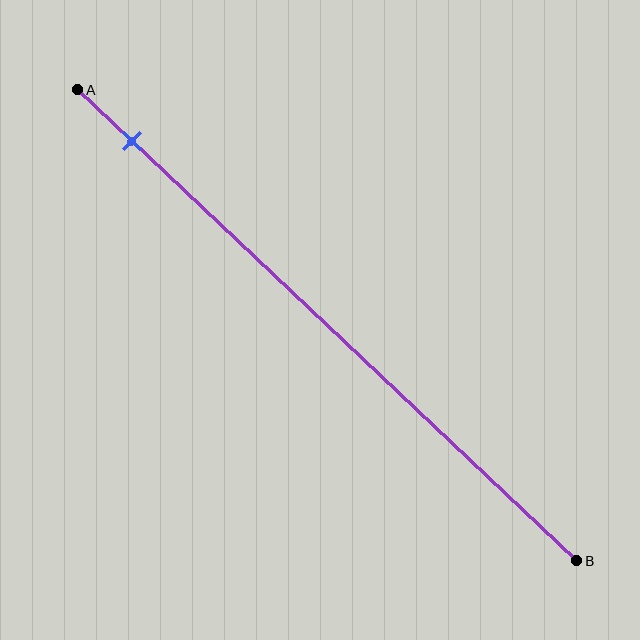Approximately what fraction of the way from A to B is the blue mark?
The blue mark is approximately 10% of the way from A to B.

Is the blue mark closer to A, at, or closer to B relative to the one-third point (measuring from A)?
The blue mark is closer to point A than the one-third point of segment AB.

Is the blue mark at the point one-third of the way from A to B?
No, the mark is at about 10% from A, not at the 33% one-third point.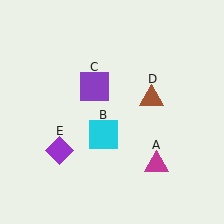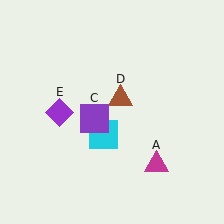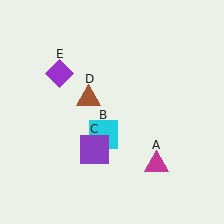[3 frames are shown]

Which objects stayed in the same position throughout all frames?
Magenta triangle (object A) and cyan square (object B) remained stationary.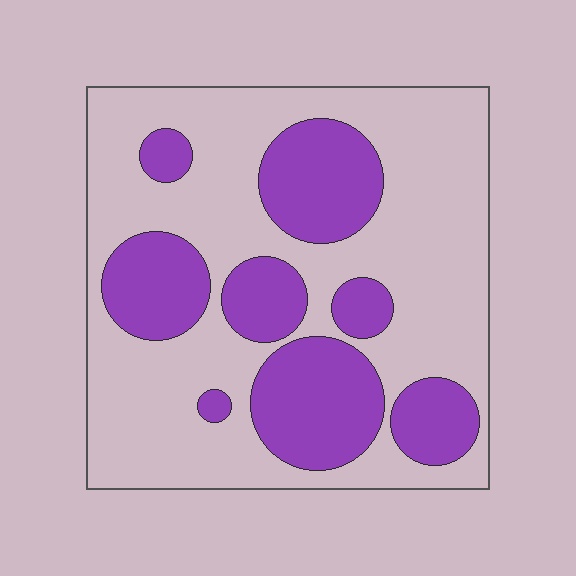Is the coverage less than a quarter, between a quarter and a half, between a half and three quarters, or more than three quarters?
Between a quarter and a half.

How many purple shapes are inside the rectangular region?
8.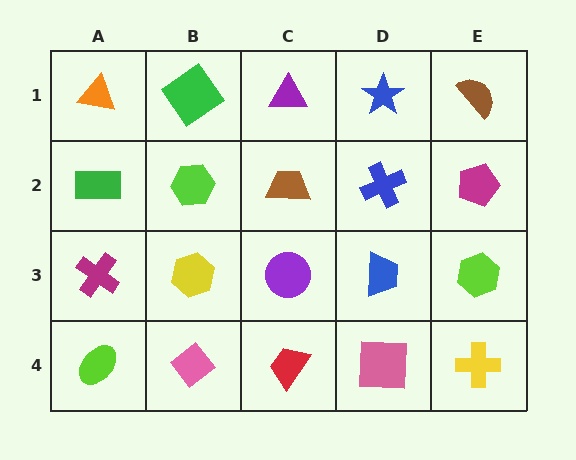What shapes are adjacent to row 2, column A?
An orange triangle (row 1, column A), a magenta cross (row 3, column A), a lime hexagon (row 2, column B).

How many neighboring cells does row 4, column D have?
3.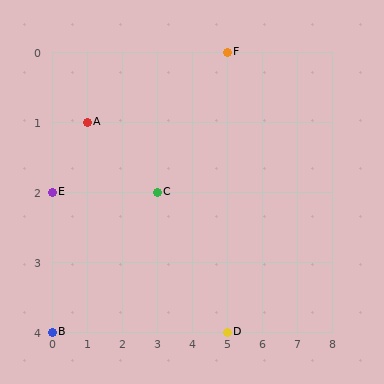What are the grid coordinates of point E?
Point E is at grid coordinates (0, 2).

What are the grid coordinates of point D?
Point D is at grid coordinates (5, 4).